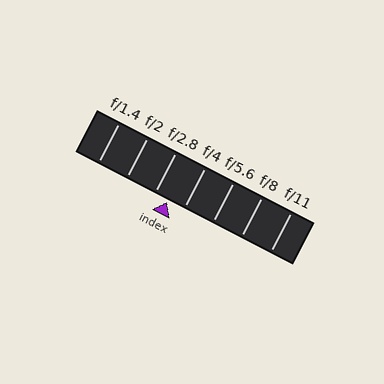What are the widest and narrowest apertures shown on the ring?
The widest aperture shown is f/1.4 and the narrowest is f/11.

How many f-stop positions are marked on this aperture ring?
There are 7 f-stop positions marked.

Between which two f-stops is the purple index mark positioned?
The index mark is between f/2.8 and f/4.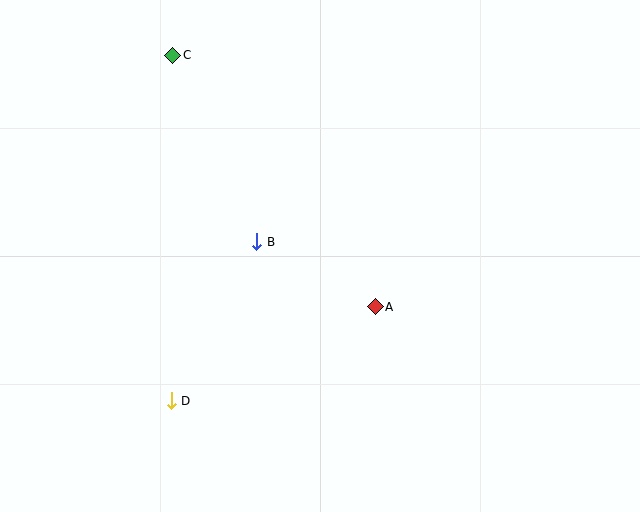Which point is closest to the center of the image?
Point B at (257, 242) is closest to the center.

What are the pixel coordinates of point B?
Point B is at (257, 242).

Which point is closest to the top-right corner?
Point A is closest to the top-right corner.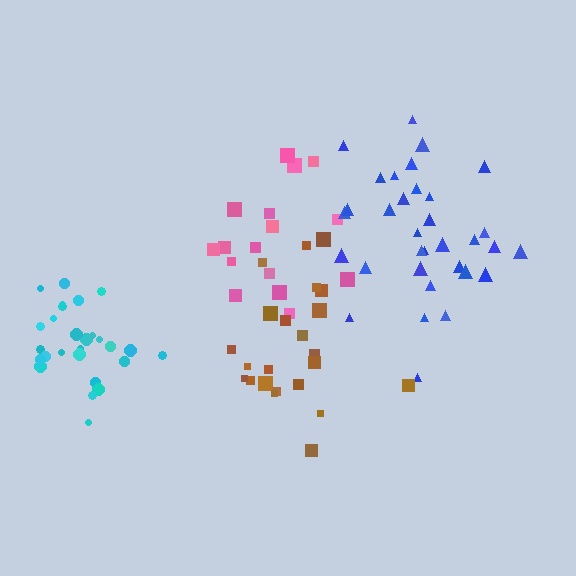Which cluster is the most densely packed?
Cyan.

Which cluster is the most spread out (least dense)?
Pink.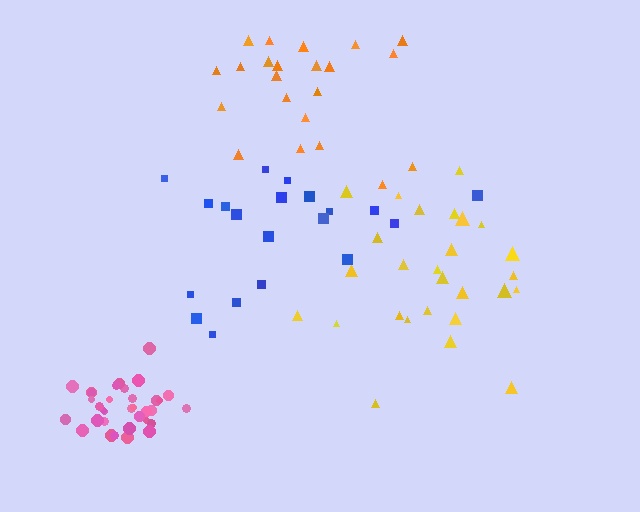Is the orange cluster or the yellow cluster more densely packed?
Yellow.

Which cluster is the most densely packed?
Pink.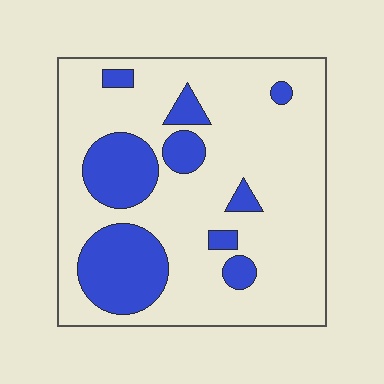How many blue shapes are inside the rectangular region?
9.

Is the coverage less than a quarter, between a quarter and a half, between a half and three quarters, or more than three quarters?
Less than a quarter.